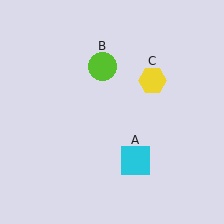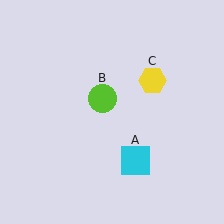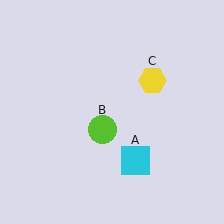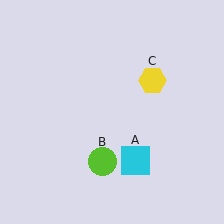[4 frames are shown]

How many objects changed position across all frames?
1 object changed position: lime circle (object B).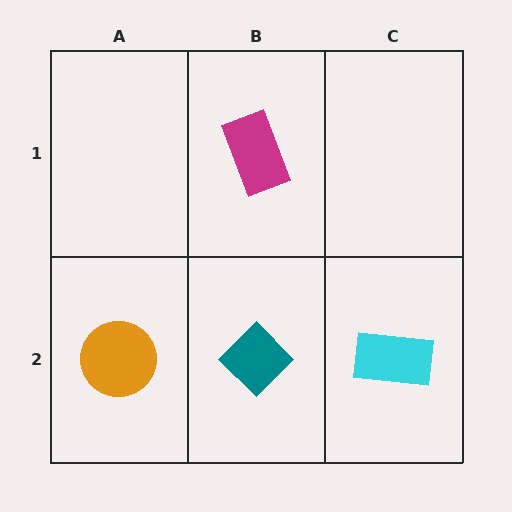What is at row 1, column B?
A magenta rectangle.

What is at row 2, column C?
A cyan rectangle.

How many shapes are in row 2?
3 shapes.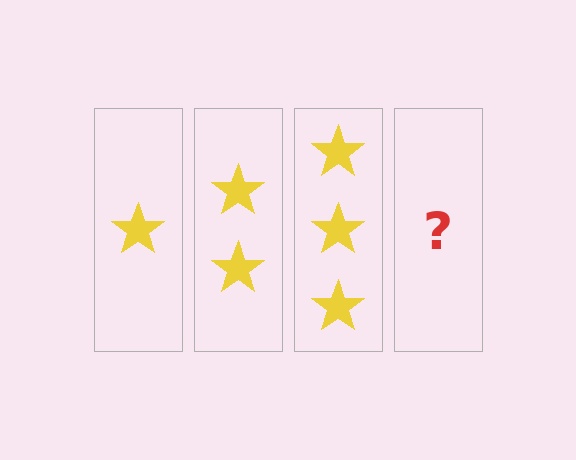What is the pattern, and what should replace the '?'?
The pattern is that each step adds one more star. The '?' should be 4 stars.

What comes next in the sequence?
The next element should be 4 stars.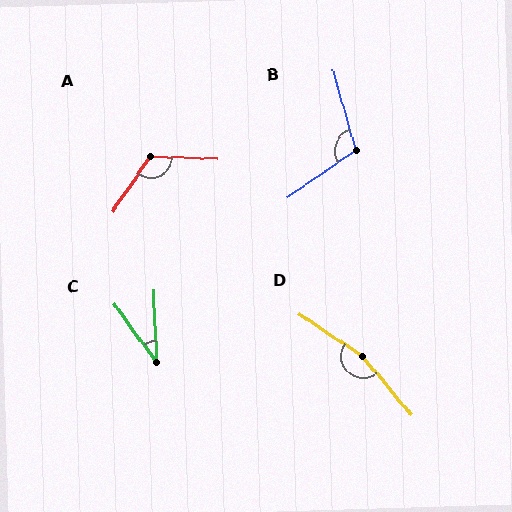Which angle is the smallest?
C, at approximately 34 degrees.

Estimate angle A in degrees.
Approximately 122 degrees.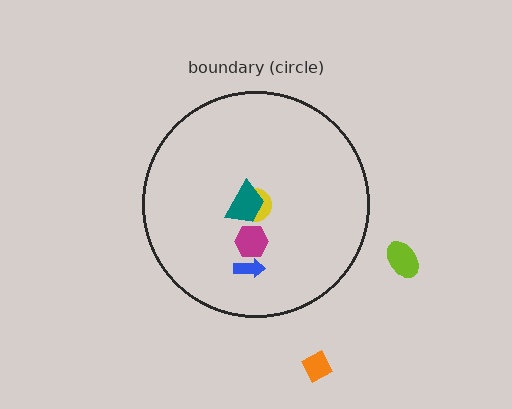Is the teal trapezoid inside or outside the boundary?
Inside.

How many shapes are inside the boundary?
4 inside, 2 outside.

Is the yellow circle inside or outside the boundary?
Inside.